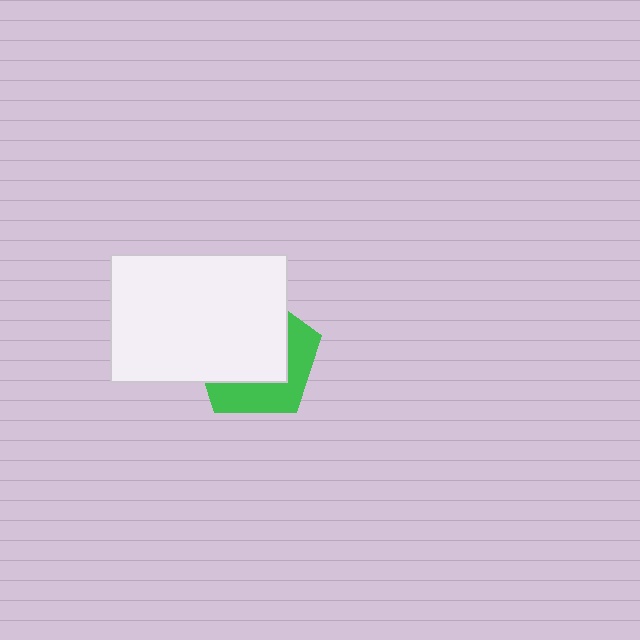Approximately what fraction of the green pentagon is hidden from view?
Roughly 61% of the green pentagon is hidden behind the white rectangle.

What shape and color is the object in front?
The object in front is a white rectangle.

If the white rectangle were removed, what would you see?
You would see the complete green pentagon.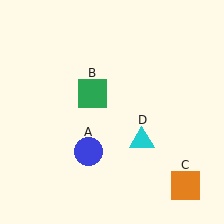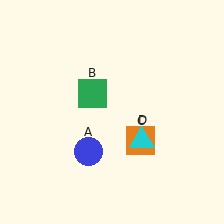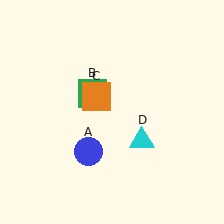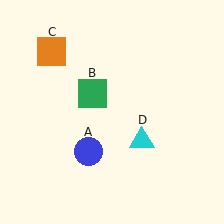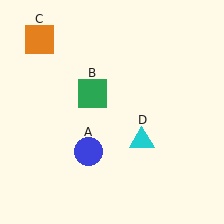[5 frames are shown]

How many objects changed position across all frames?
1 object changed position: orange square (object C).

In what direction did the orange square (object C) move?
The orange square (object C) moved up and to the left.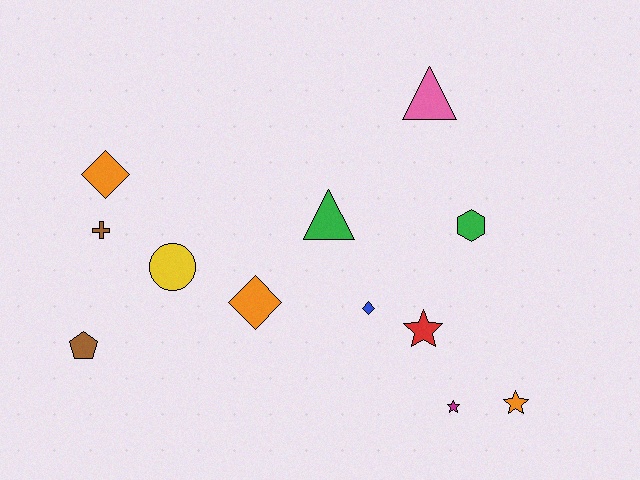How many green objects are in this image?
There are 2 green objects.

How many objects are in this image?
There are 12 objects.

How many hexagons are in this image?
There is 1 hexagon.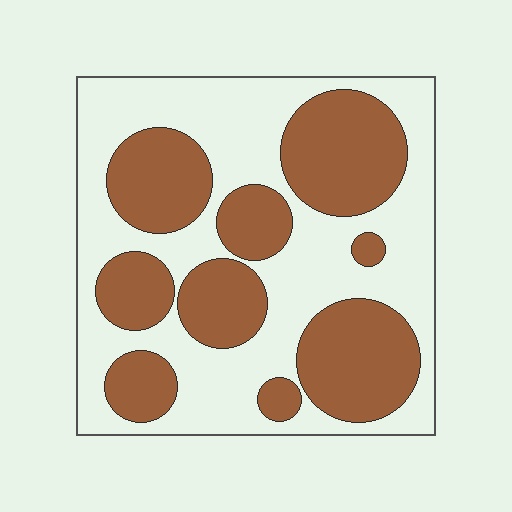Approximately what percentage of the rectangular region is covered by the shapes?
Approximately 45%.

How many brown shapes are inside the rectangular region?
9.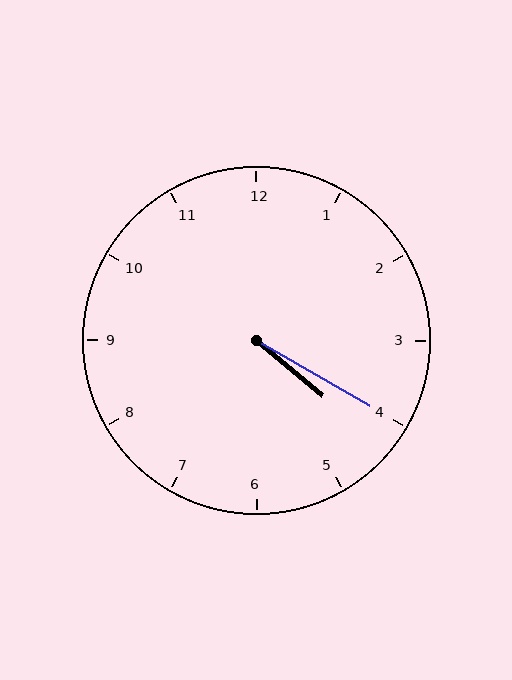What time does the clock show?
4:20.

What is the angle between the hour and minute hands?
Approximately 10 degrees.